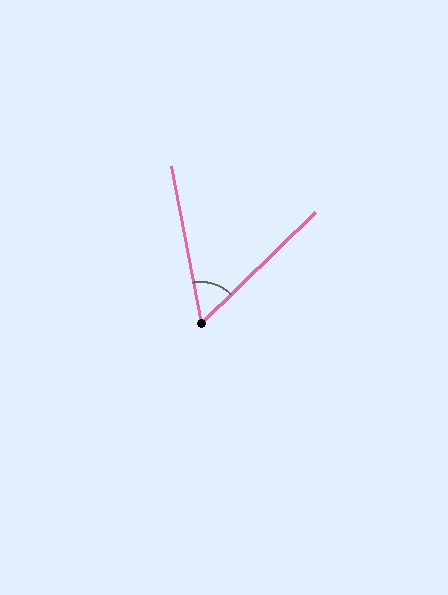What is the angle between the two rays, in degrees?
Approximately 57 degrees.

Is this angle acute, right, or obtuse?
It is acute.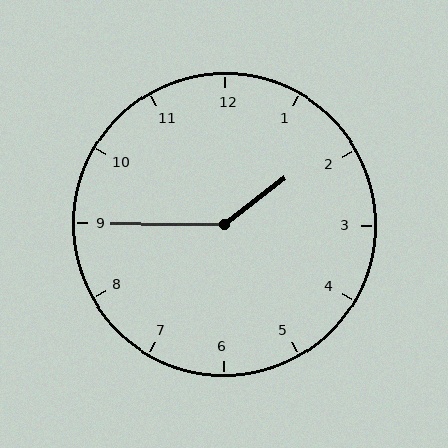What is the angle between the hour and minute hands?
Approximately 142 degrees.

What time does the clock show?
1:45.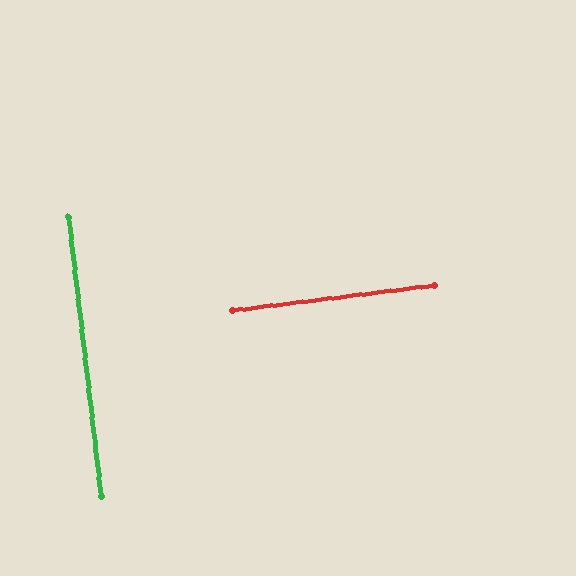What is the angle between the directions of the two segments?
Approximately 89 degrees.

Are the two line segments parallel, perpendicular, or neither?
Perpendicular — they meet at approximately 89°.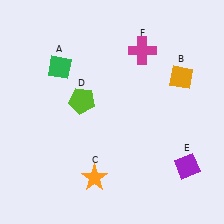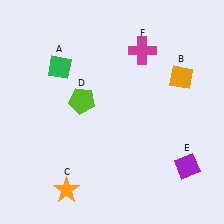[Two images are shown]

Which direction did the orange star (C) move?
The orange star (C) moved left.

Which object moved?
The orange star (C) moved left.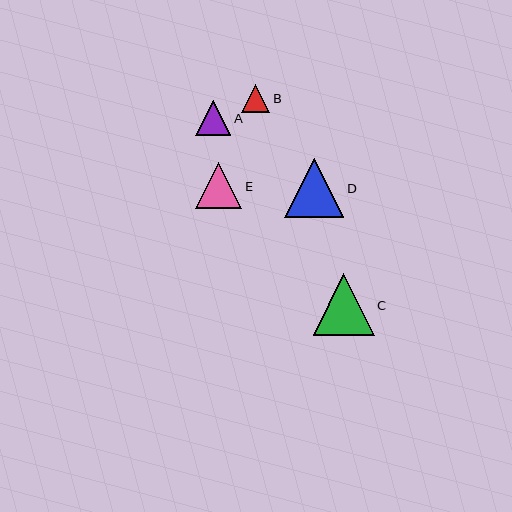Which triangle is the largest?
Triangle C is the largest with a size of approximately 61 pixels.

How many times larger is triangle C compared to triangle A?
Triangle C is approximately 1.8 times the size of triangle A.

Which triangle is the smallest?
Triangle B is the smallest with a size of approximately 28 pixels.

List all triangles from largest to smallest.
From largest to smallest: C, D, E, A, B.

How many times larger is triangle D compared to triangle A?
Triangle D is approximately 1.7 times the size of triangle A.